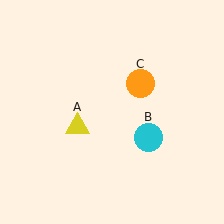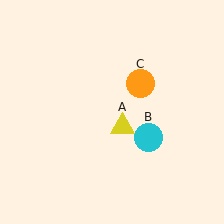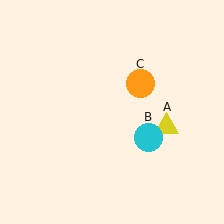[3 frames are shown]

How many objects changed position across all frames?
1 object changed position: yellow triangle (object A).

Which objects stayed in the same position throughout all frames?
Cyan circle (object B) and orange circle (object C) remained stationary.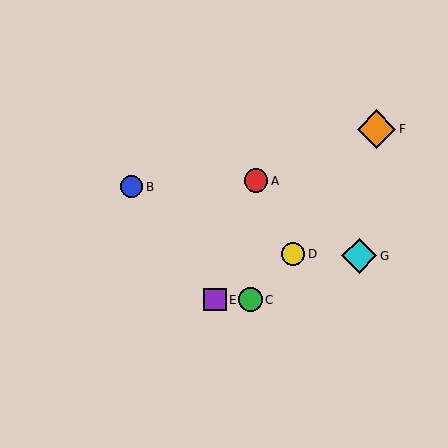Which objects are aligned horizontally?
Objects C, E are aligned horizontally.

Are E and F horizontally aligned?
No, E is at y≈300 and F is at y≈129.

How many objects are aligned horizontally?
2 objects (C, E) are aligned horizontally.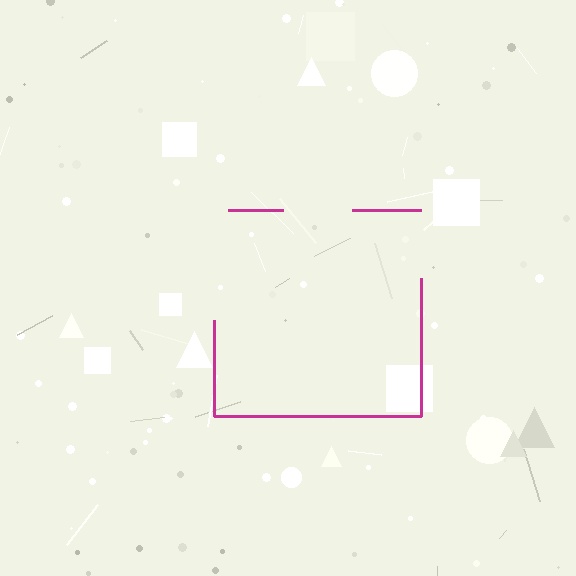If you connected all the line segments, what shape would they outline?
They would outline a square.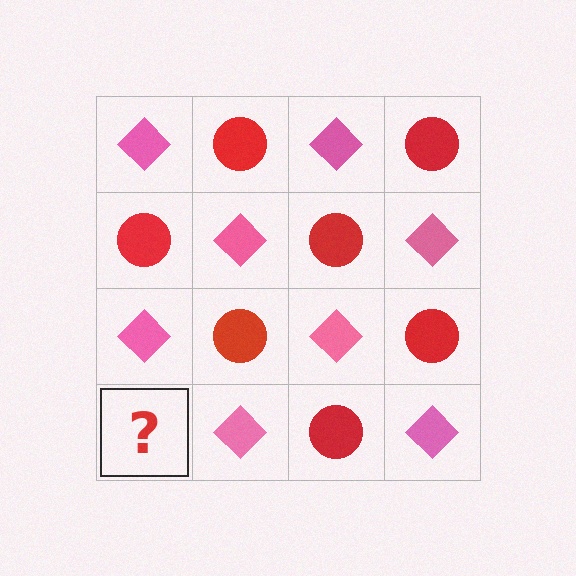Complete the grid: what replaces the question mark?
The question mark should be replaced with a red circle.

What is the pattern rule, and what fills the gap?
The rule is that it alternates pink diamond and red circle in a checkerboard pattern. The gap should be filled with a red circle.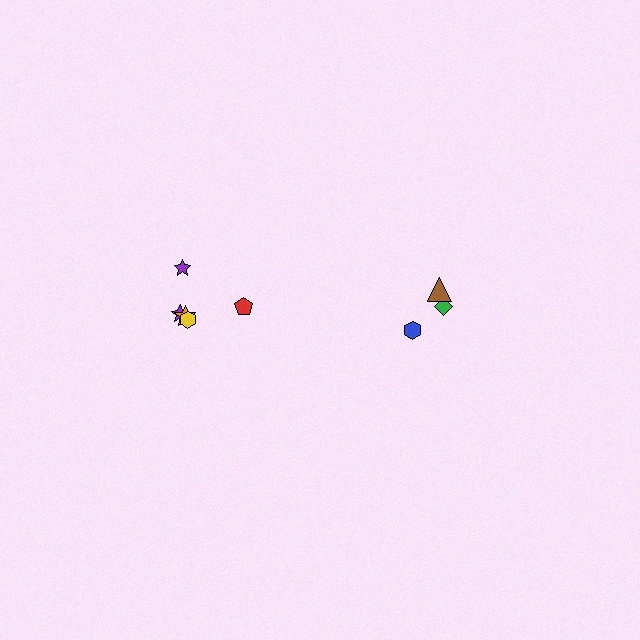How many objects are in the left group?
There are 5 objects.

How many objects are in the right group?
There are 3 objects.